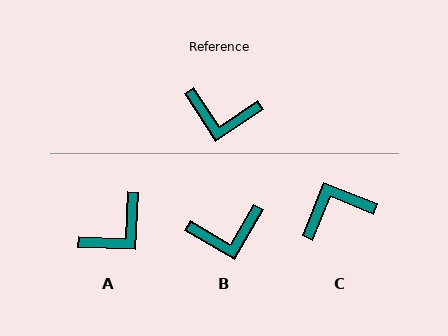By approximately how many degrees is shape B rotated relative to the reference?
Approximately 26 degrees counter-clockwise.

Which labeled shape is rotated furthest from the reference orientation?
C, about 145 degrees away.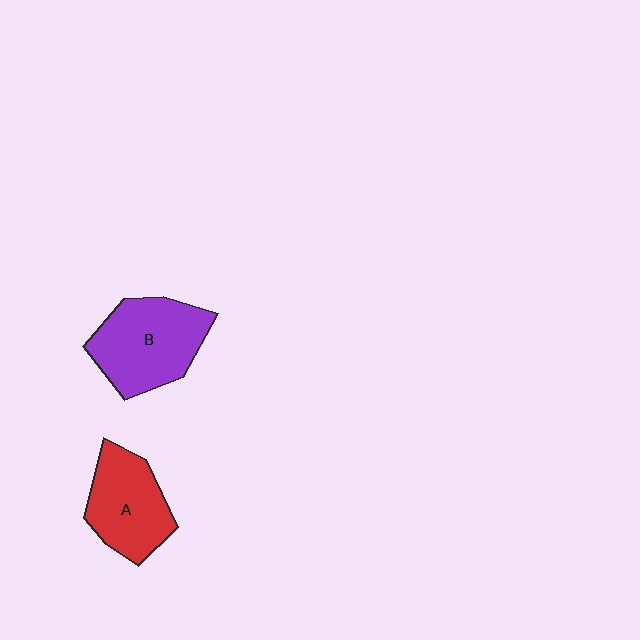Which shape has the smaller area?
Shape A (red).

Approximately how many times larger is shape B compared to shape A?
Approximately 1.2 times.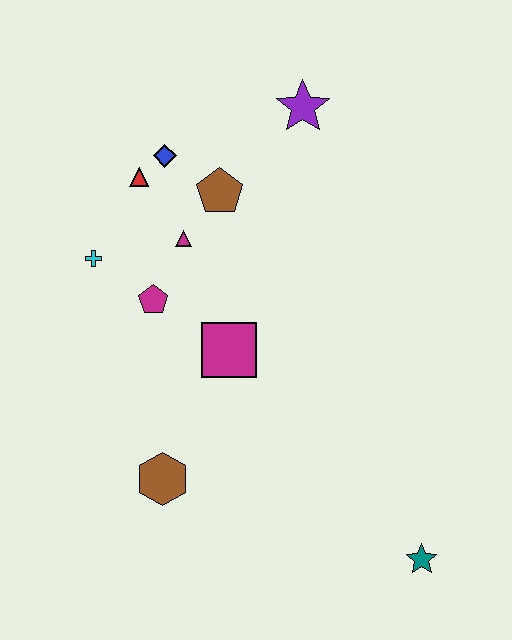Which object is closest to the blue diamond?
The red triangle is closest to the blue diamond.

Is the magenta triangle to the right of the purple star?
No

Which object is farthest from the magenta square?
The teal star is farthest from the magenta square.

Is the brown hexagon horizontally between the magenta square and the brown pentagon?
No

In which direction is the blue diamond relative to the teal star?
The blue diamond is above the teal star.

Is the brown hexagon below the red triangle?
Yes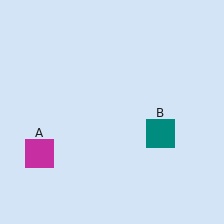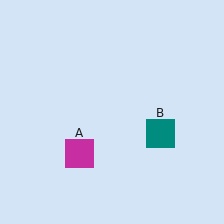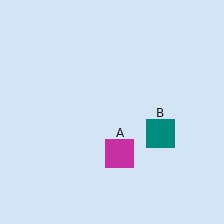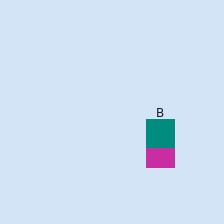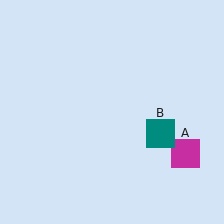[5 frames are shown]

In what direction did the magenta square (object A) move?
The magenta square (object A) moved right.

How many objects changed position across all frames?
1 object changed position: magenta square (object A).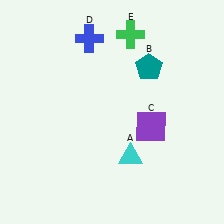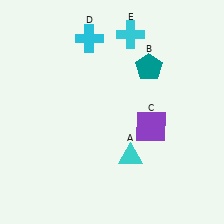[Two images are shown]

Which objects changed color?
D changed from blue to cyan. E changed from green to cyan.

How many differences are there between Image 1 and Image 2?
There are 2 differences between the two images.